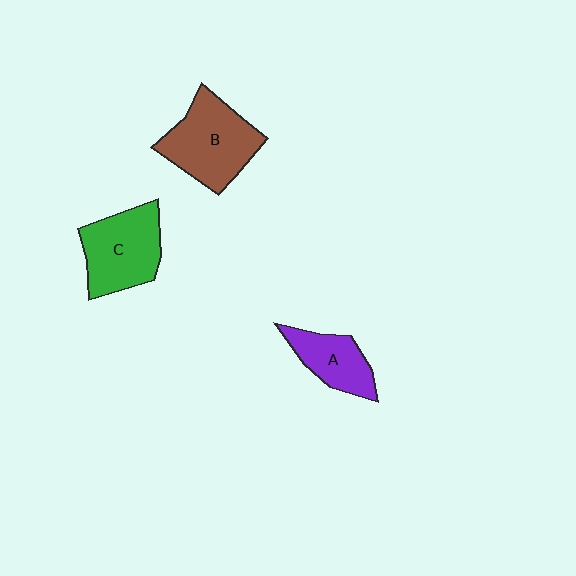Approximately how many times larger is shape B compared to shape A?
Approximately 1.6 times.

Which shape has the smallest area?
Shape A (purple).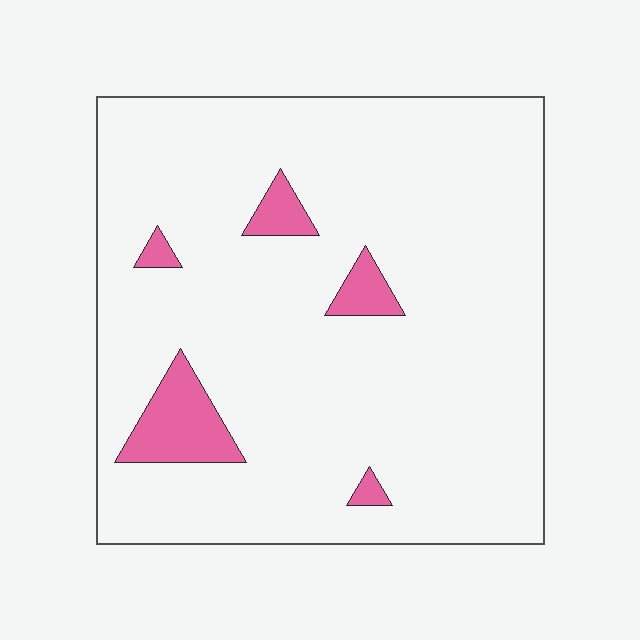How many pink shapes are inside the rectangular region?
5.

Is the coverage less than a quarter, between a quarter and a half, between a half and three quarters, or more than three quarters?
Less than a quarter.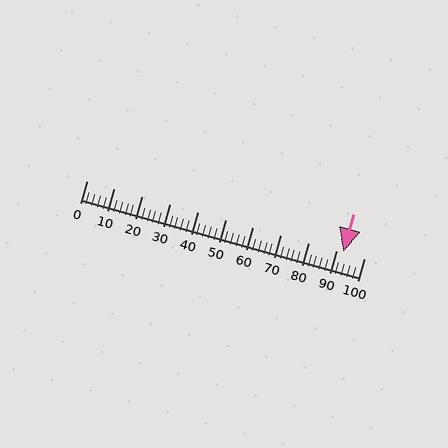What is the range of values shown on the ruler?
The ruler shows values from 0 to 100.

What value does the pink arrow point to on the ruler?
The pink arrow points to approximately 92.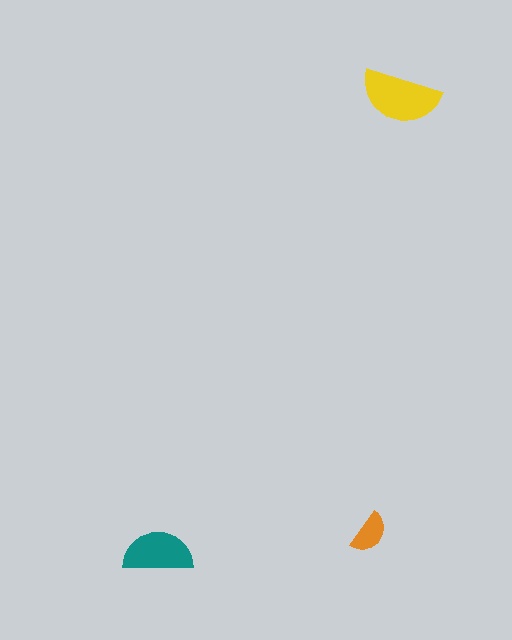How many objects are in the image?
There are 3 objects in the image.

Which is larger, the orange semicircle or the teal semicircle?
The teal one.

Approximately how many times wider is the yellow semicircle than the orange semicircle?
About 2 times wider.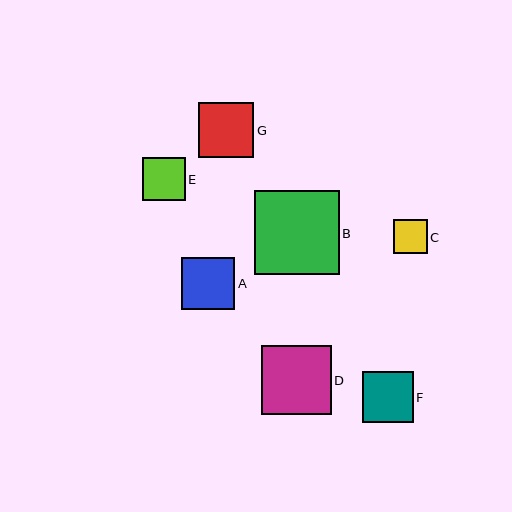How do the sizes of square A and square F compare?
Square A and square F are approximately the same size.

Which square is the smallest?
Square C is the smallest with a size of approximately 34 pixels.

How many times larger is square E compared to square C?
Square E is approximately 1.3 times the size of square C.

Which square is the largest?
Square B is the largest with a size of approximately 84 pixels.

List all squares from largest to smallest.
From largest to smallest: B, D, G, A, F, E, C.